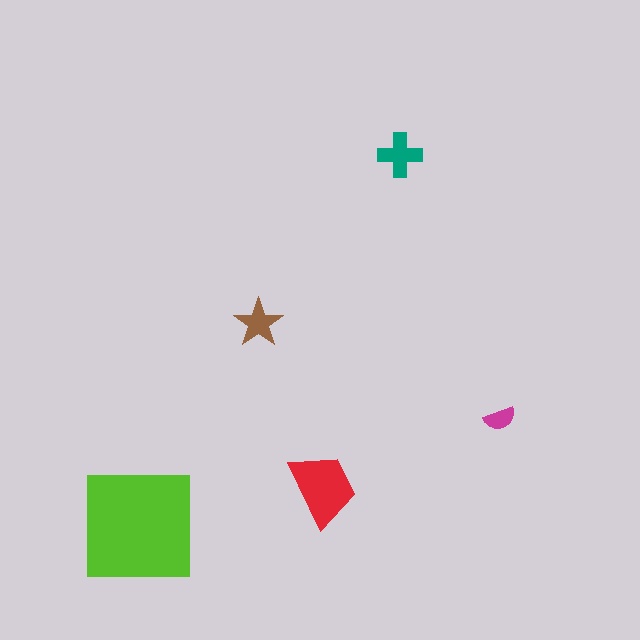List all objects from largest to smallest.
The lime square, the red trapezoid, the teal cross, the brown star, the magenta semicircle.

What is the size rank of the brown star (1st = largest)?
4th.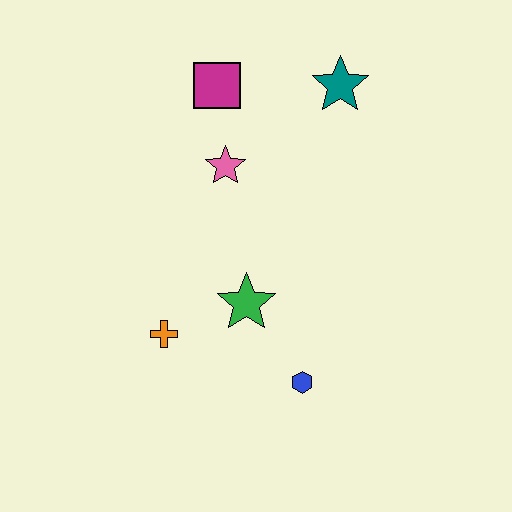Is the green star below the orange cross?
No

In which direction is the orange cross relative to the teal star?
The orange cross is below the teal star.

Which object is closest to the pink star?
The magenta square is closest to the pink star.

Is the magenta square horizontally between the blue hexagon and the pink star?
No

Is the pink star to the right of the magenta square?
Yes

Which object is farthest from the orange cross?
The teal star is farthest from the orange cross.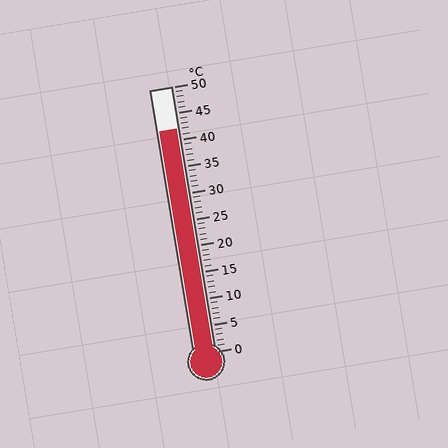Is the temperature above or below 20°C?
The temperature is above 20°C.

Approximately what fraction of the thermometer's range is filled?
The thermometer is filled to approximately 85% of its range.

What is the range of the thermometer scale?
The thermometer scale ranges from 0°C to 50°C.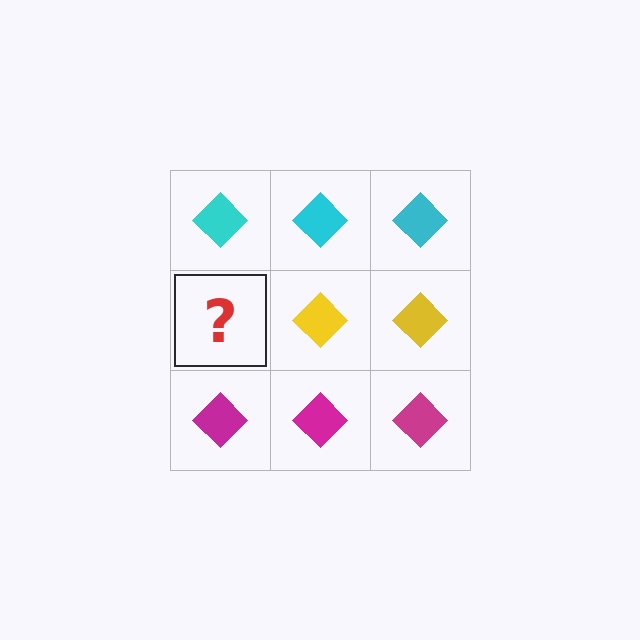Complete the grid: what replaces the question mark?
The question mark should be replaced with a yellow diamond.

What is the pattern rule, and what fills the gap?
The rule is that each row has a consistent color. The gap should be filled with a yellow diamond.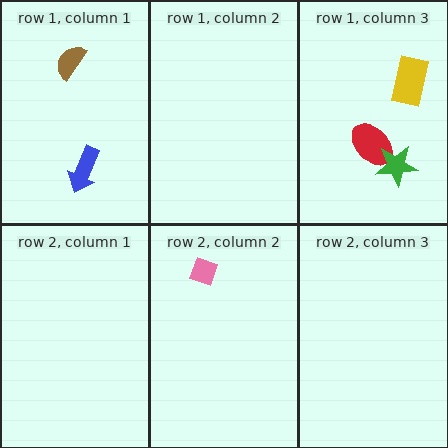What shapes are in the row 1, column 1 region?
The brown semicircle, the blue arrow.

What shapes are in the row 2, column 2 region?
The pink diamond.